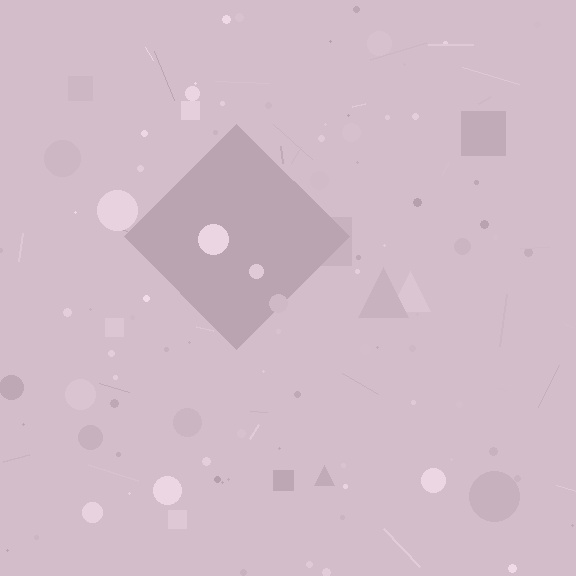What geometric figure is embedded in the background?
A diamond is embedded in the background.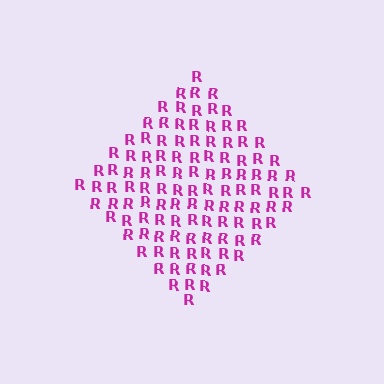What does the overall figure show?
The overall figure shows a diamond.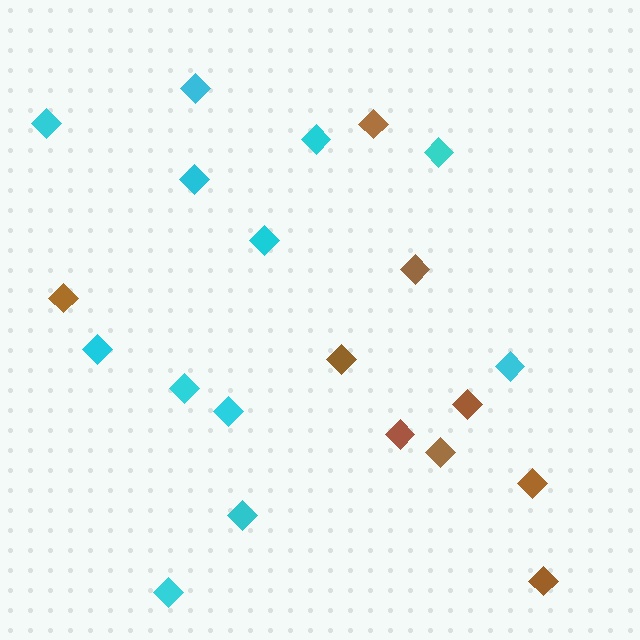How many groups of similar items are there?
There are 2 groups: one group of brown diamonds (9) and one group of cyan diamonds (12).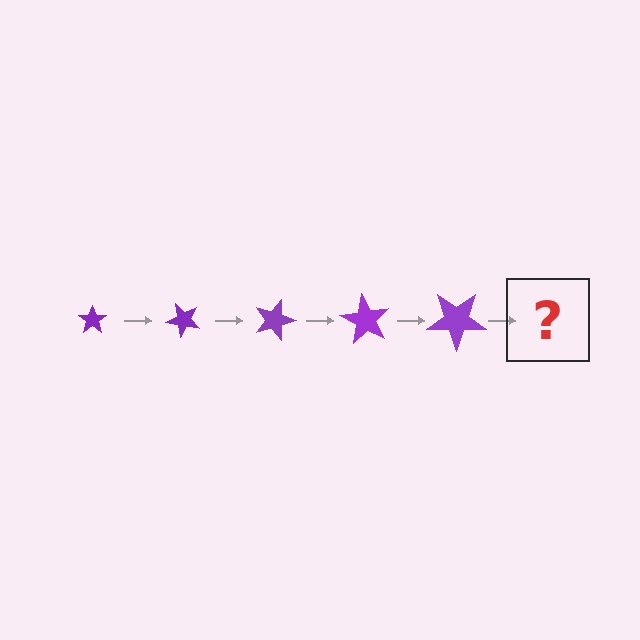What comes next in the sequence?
The next element should be a star, larger than the previous one and rotated 225 degrees from the start.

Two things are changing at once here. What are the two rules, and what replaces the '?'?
The two rules are that the star grows larger each step and it rotates 45 degrees each step. The '?' should be a star, larger than the previous one and rotated 225 degrees from the start.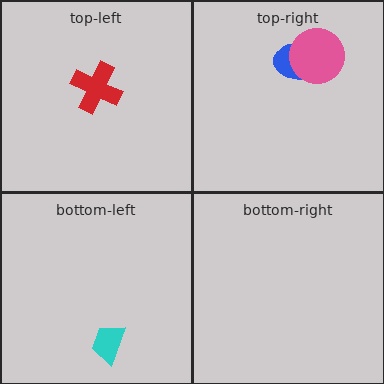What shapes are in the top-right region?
The blue ellipse, the pink circle.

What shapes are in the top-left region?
The red cross.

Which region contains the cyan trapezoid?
The bottom-left region.